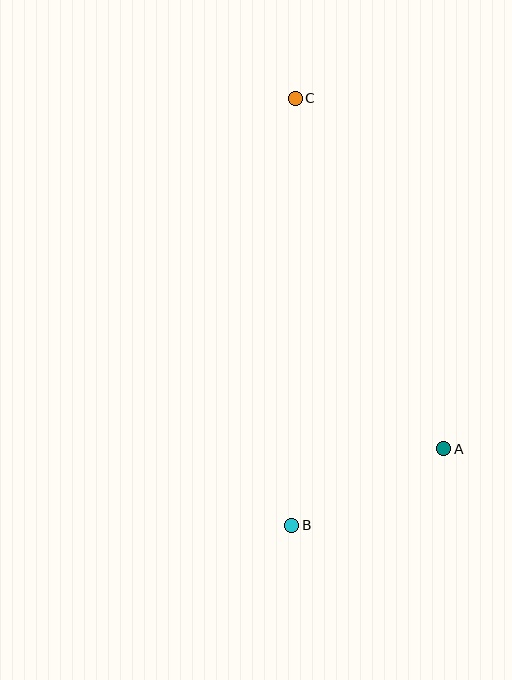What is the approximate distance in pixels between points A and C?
The distance between A and C is approximately 380 pixels.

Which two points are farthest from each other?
Points B and C are farthest from each other.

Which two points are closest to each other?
Points A and B are closest to each other.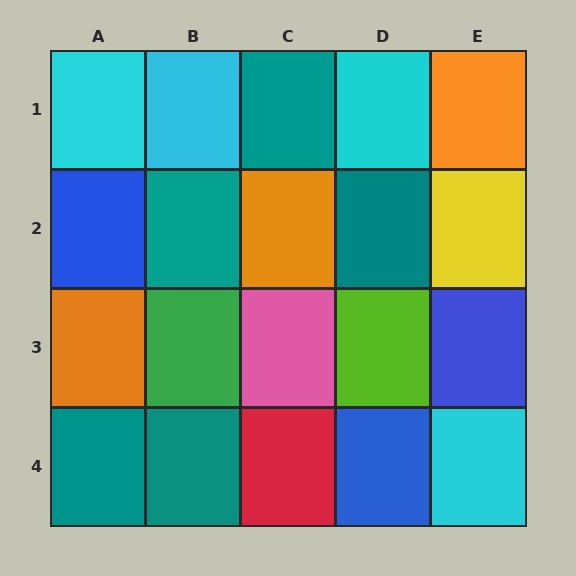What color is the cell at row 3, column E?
Blue.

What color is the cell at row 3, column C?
Pink.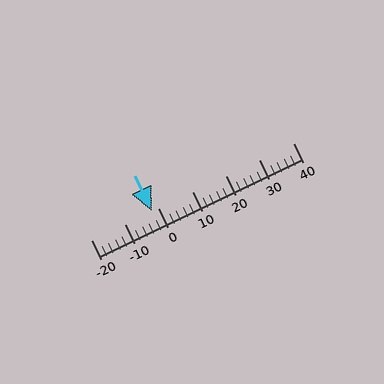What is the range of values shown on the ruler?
The ruler shows values from -20 to 40.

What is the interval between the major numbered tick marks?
The major tick marks are spaced 10 units apart.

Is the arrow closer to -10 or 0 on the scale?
The arrow is closer to 0.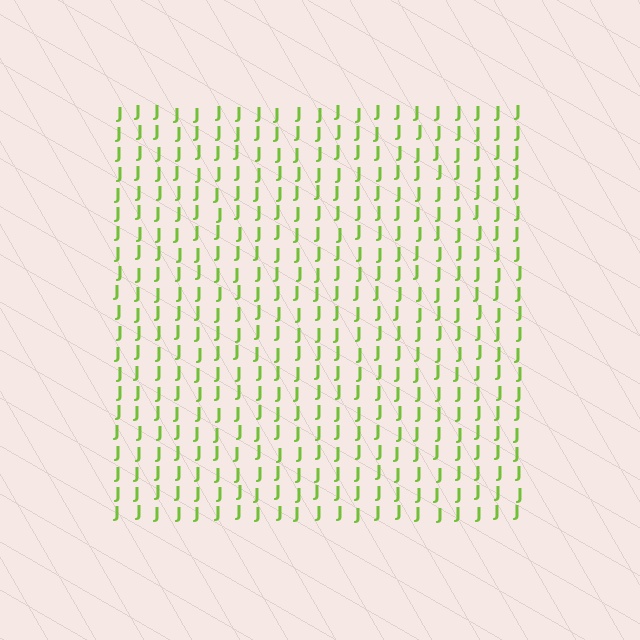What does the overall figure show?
The overall figure shows a square.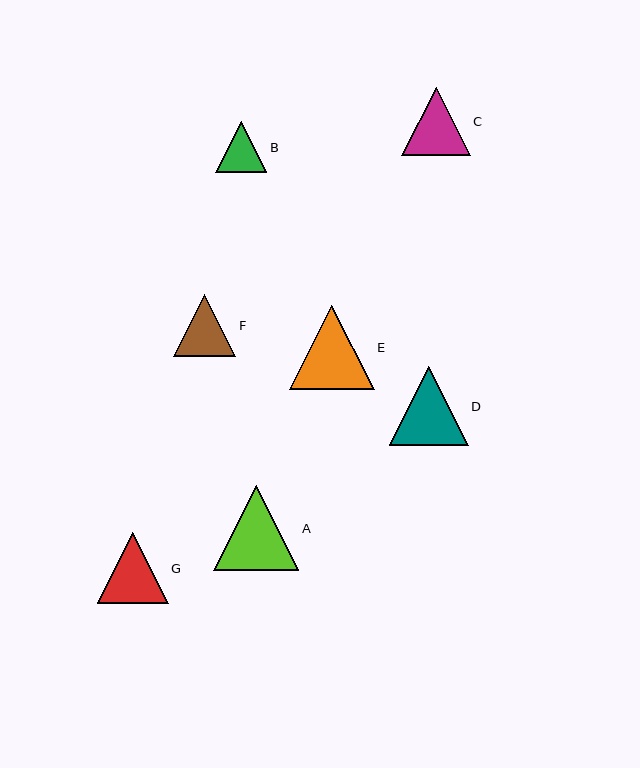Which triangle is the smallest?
Triangle B is the smallest with a size of approximately 51 pixels.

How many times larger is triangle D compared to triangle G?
Triangle D is approximately 1.1 times the size of triangle G.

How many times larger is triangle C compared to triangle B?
Triangle C is approximately 1.3 times the size of triangle B.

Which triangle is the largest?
Triangle A is the largest with a size of approximately 85 pixels.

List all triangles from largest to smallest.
From largest to smallest: A, E, D, G, C, F, B.